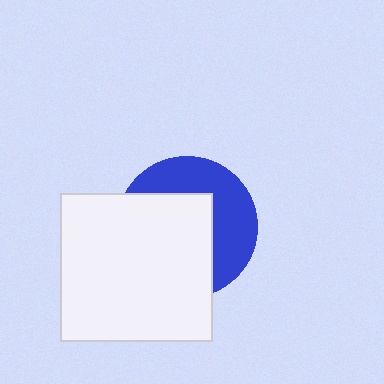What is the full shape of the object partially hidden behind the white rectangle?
The partially hidden object is a blue circle.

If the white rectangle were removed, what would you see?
You would see the complete blue circle.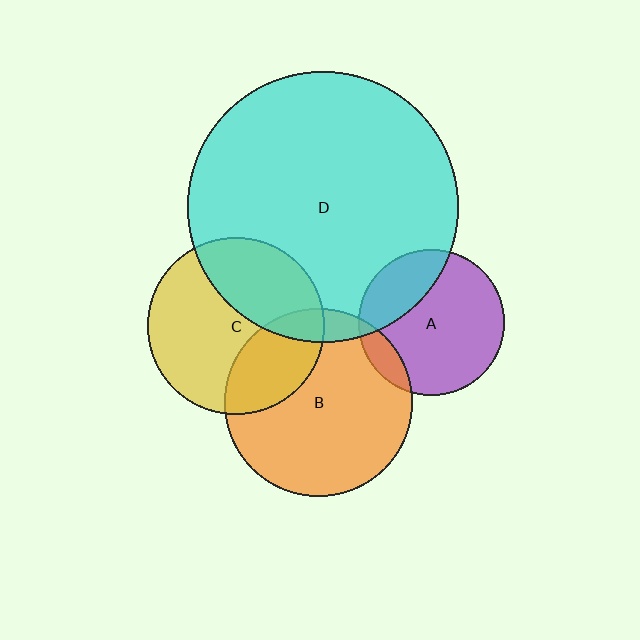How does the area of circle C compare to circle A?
Approximately 1.5 times.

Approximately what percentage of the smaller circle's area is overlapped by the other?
Approximately 30%.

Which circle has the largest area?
Circle D (cyan).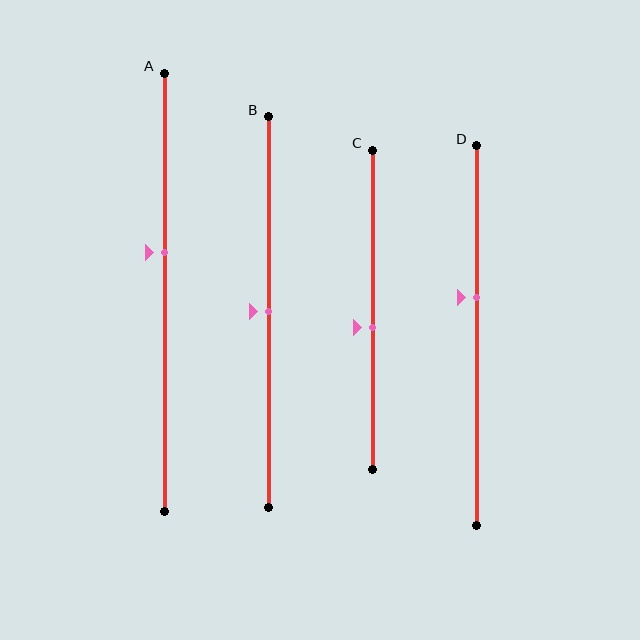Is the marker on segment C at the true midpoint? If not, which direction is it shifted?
No, the marker on segment C is shifted downward by about 6% of the segment length.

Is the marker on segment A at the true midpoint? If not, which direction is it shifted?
No, the marker on segment A is shifted upward by about 9% of the segment length.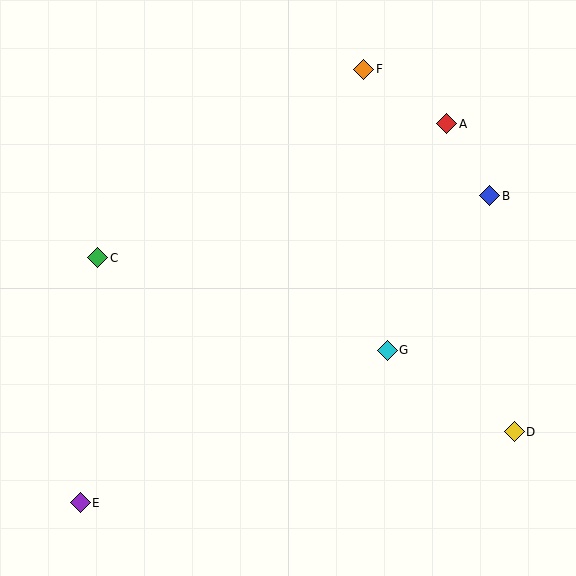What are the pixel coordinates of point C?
Point C is at (98, 258).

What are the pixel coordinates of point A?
Point A is at (447, 124).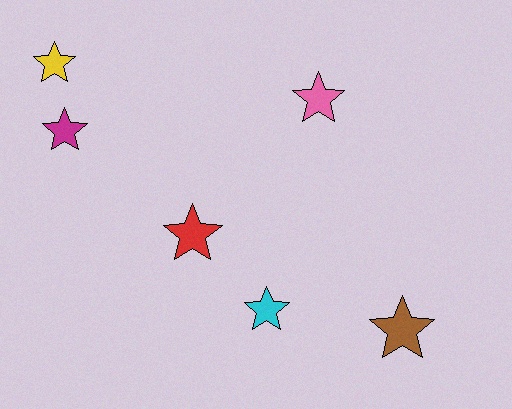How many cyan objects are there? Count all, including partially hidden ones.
There is 1 cyan object.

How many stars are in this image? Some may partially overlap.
There are 6 stars.